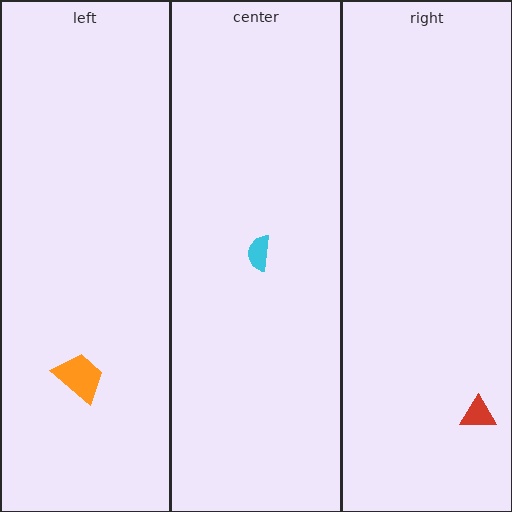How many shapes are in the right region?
1.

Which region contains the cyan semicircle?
The center region.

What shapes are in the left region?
The orange trapezoid.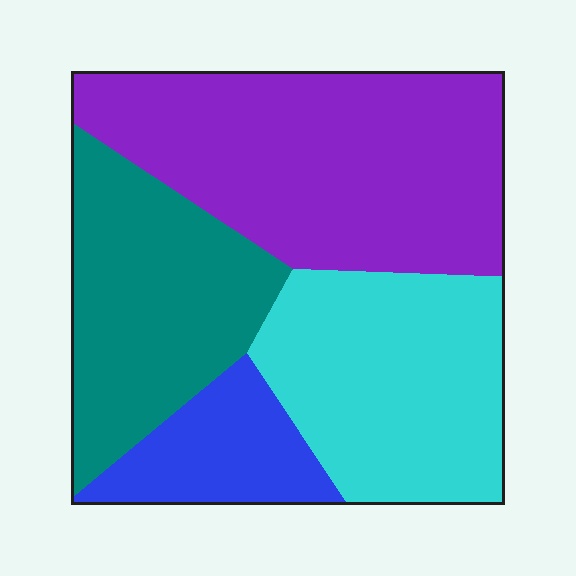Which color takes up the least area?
Blue, at roughly 10%.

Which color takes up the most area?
Purple, at roughly 35%.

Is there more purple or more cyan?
Purple.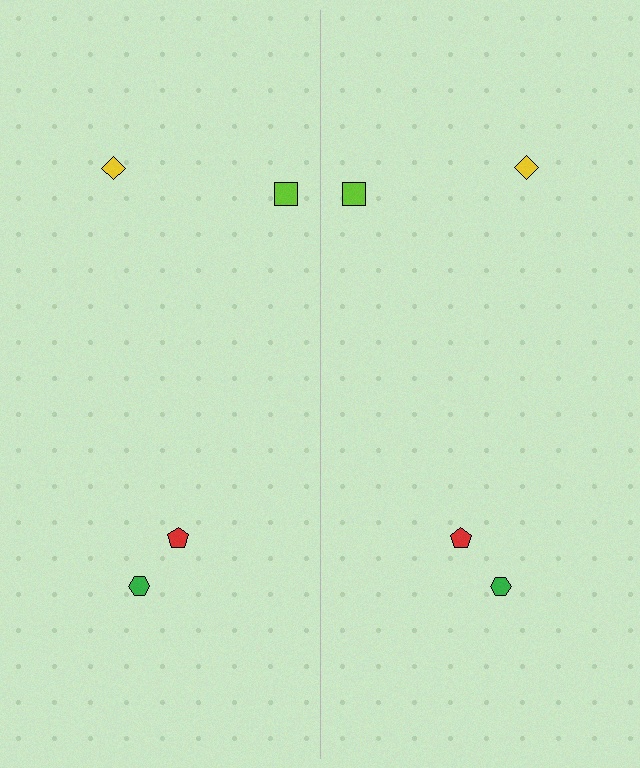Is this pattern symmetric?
Yes, this pattern has bilateral (reflection) symmetry.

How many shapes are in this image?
There are 8 shapes in this image.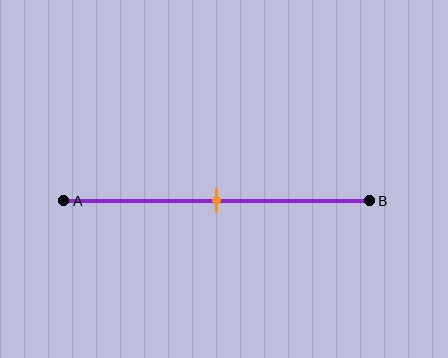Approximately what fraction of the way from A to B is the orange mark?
The orange mark is approximately 50% of the way from A to B.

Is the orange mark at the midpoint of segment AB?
Yes, the mark is approximately at the midpoint.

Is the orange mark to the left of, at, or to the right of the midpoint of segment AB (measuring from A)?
The orange mark is approximately at the midpoint of segment AB.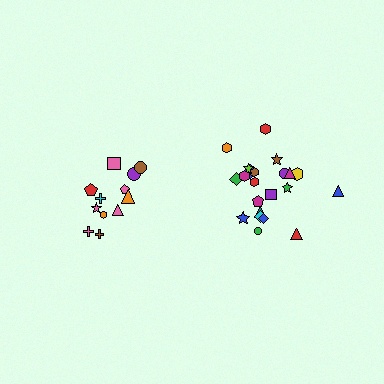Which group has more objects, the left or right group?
The right group.